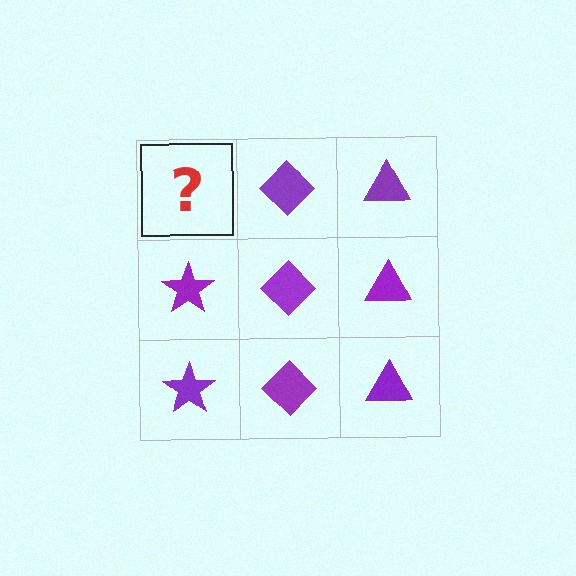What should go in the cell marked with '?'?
The missing cell should contain a purple star.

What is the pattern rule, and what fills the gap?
The rule is that each column has a consistent shape. The gap should be filled with a purple star.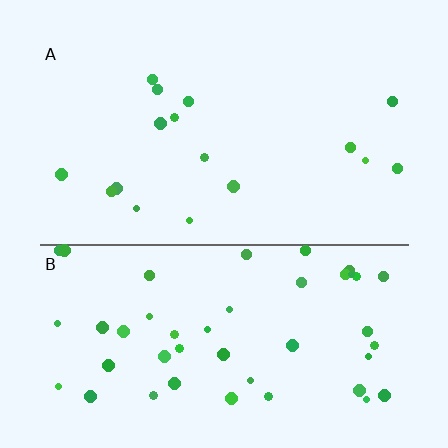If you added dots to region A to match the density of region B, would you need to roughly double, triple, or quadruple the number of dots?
Approximately triple.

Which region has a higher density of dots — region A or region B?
B (the bottom).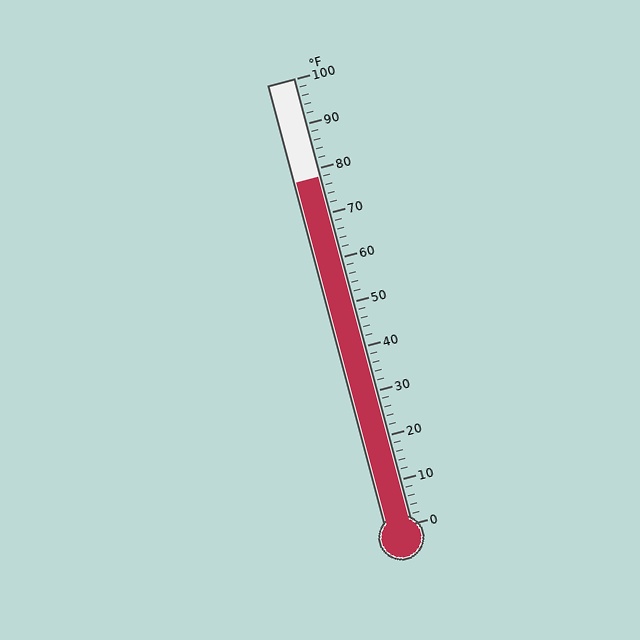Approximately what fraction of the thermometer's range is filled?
The thermometer is filled to approximately 80% of its range.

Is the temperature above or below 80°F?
The temperature is below 80°F.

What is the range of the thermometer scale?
The thermometer scale ranges from 0°F to 100°F.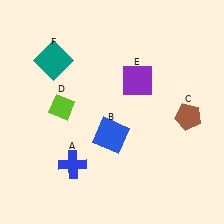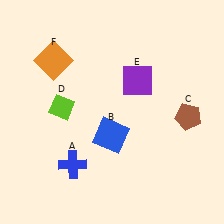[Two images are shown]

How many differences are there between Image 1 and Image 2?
There is 1 difference between the two images.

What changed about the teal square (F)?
In Image 1, F is teal. In Image 2, it changed to orange.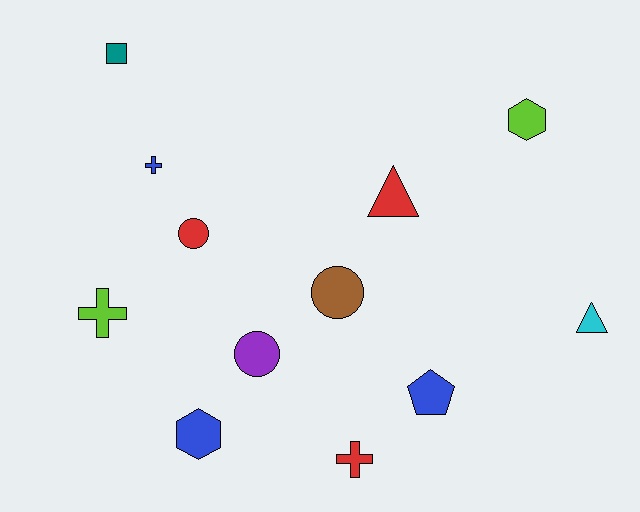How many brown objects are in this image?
There is 1 brown object.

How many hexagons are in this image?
There are 2 hexagons.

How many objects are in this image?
There are 12 objects.